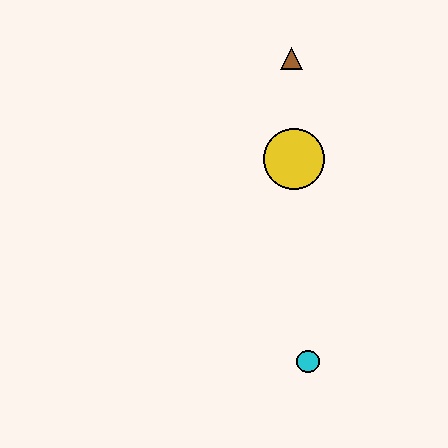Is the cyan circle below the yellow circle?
Yes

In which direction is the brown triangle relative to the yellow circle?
The brown triangle is above the yellow circle.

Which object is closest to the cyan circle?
The yellow circle is closest to the cyan circle.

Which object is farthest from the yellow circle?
The cyan circle is farthest from the yellow circle.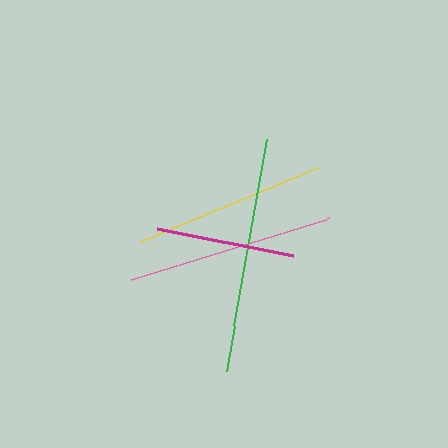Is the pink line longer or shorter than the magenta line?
The pink line is longer than the magenta line.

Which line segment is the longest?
The green line is the longest at approximately 235 pixels.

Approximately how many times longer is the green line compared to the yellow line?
The green line is approximately 1.2 times the length of the yellow line.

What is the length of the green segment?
The green segment is approximately 235 pixels long.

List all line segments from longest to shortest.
From longest to shortest: green, pink, yellow, magenta.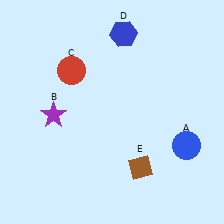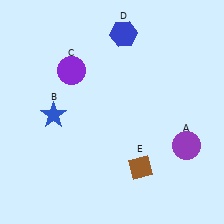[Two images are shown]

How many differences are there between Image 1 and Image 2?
There are 3 differences between the two images.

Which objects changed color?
A changed from blue to purple. B changed from purple to blue. C changed from red to purple.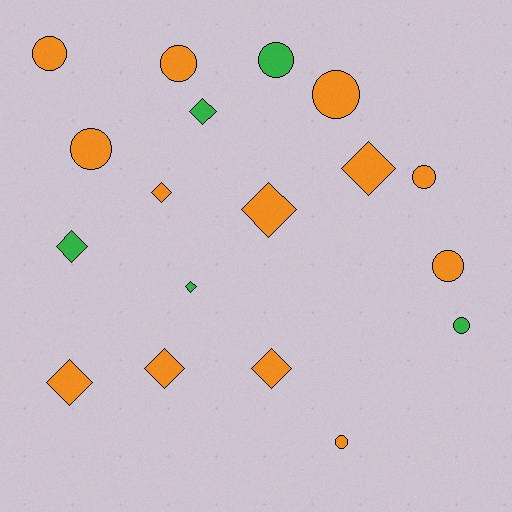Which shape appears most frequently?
Circle, with 9 objects.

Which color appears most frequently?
Orange, with 13 objects.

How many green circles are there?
There are 2 green circles.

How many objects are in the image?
There are 18 objects.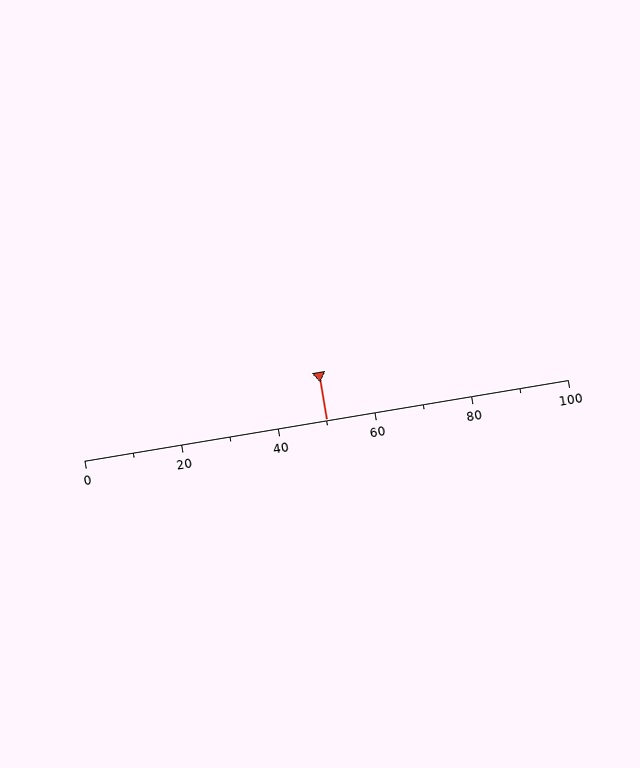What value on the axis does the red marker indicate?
The marker indicates approximately 50.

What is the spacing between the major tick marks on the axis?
The major ticks are spaced 20 apart.